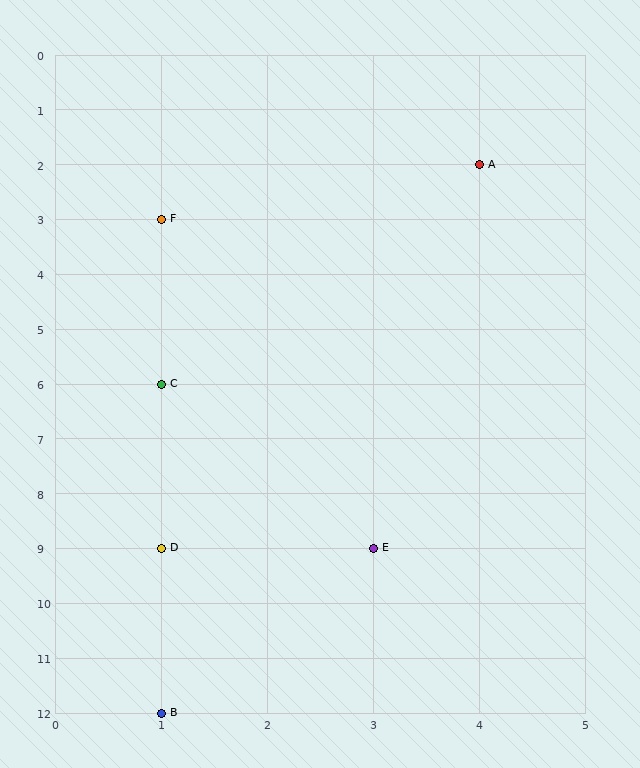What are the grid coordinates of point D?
Point D is at grid coordinates (1, 9).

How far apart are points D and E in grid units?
Points D and E are 2 columns apart.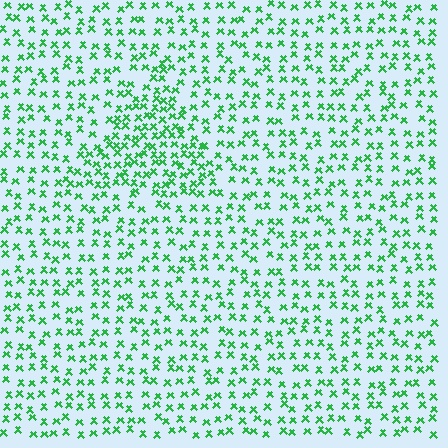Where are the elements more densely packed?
The elements are more densely packed inside the triangle boundary.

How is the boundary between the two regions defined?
The boundary is defined by a change in element density (approximately 1.8x ratio). All elements are the same color, size, and shape.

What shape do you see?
I see a triangle.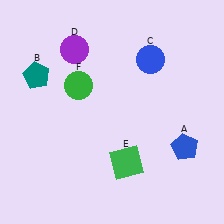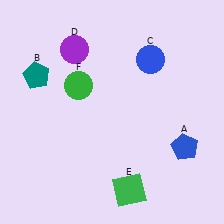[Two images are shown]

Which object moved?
The green square (E) moved down.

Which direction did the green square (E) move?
The green square (E) moved down.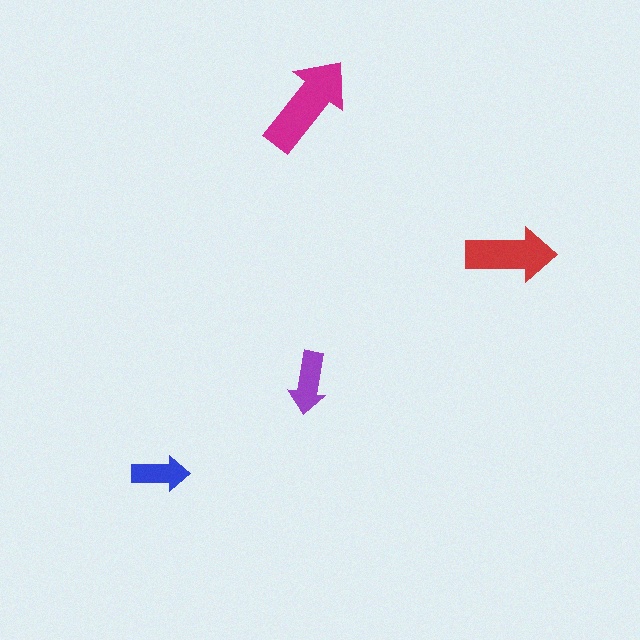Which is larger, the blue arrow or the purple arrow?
The purple one.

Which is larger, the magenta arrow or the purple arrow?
The magenta one.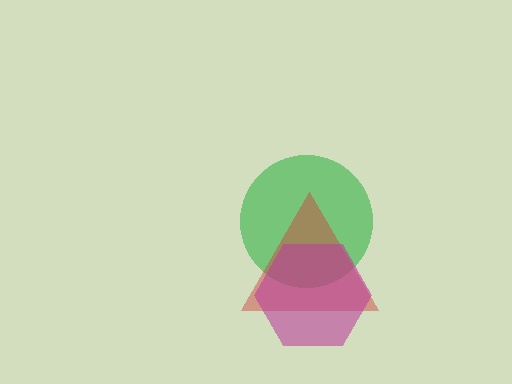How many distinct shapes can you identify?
There are 3 distinct shapes: a green circle, a red triangle, a magenta hexagon.